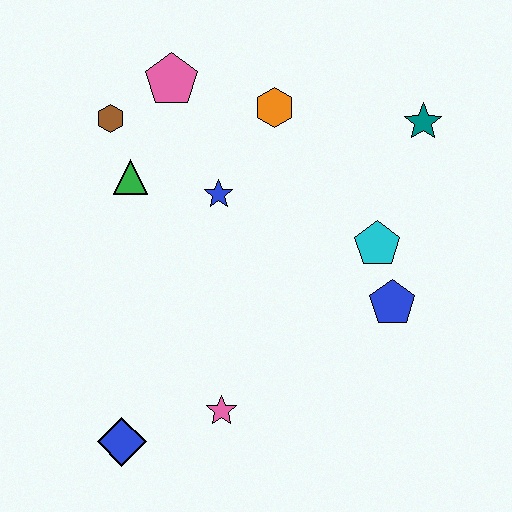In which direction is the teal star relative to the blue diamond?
The teal star is above the blue diamond.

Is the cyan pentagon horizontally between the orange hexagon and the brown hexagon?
No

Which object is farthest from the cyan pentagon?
The blue diamond is farthest from the cyan pentagon.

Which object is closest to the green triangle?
The brown hexagon is closest to the green triangle.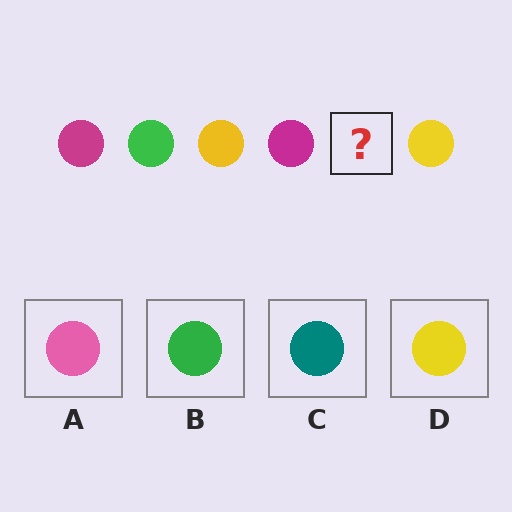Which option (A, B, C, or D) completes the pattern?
B.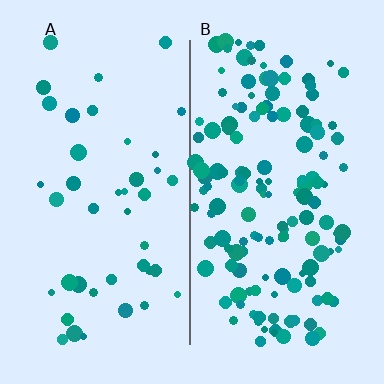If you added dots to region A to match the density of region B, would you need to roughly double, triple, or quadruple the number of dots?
Approximately triple.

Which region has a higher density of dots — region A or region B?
B (the right).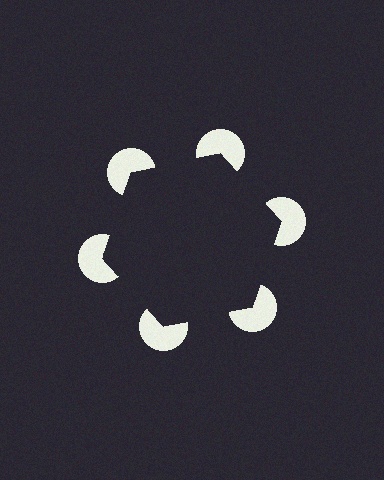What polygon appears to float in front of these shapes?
An illusory hexagon — its edges are inferred from the aligned wedge cuts in the pac-man discs, not physically drawn.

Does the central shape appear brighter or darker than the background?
It typically appears slightly darker than the background, even though no actual brightness change is drawn.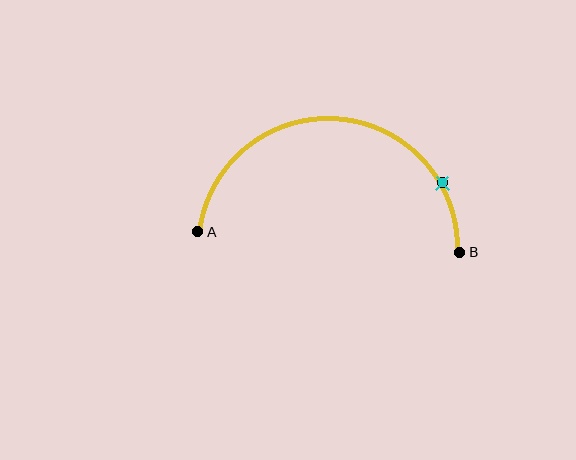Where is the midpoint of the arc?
The arc midpoint is the point on the curve farthest from the straight line joining A and B. It sits above that line.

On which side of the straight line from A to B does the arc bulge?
The arc bulges above the straight line connecting A and B.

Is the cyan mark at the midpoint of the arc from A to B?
No. The cyan mark lies on the arc but is closer to endpoint B. The arc midpoint would be at the point on the curve equidistant along the arc from both A and B.